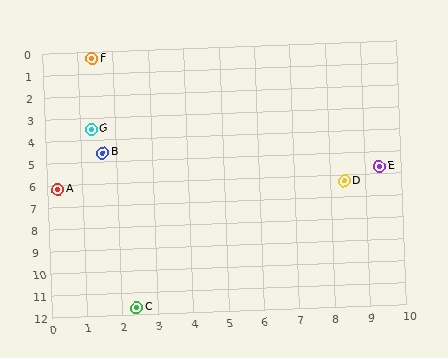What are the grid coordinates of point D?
Point D is at approximately (8.4, 6.3).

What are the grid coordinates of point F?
Point F is at approximately (1.4, 0.3).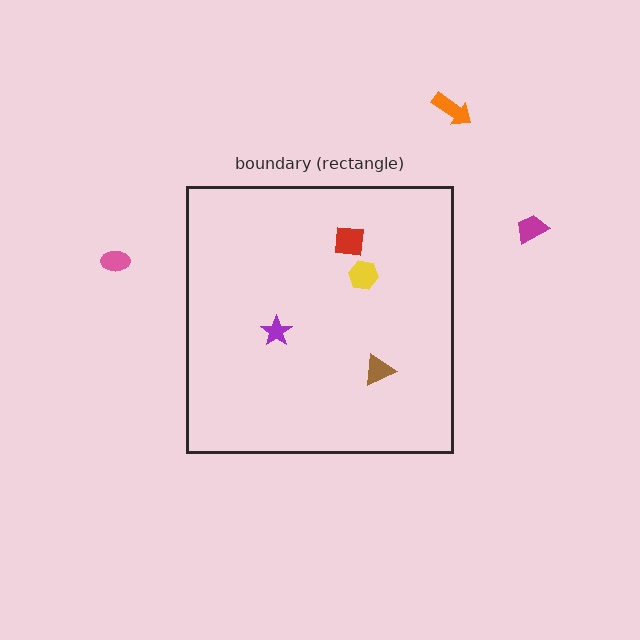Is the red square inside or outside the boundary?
Inside.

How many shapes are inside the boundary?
4 inside, 3 outside.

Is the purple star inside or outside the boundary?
Inside.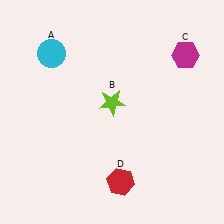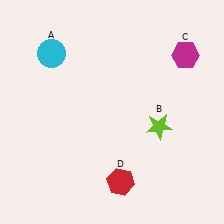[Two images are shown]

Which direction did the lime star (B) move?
The lime star (B) moved right.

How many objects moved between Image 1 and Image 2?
1 object moved between the two images.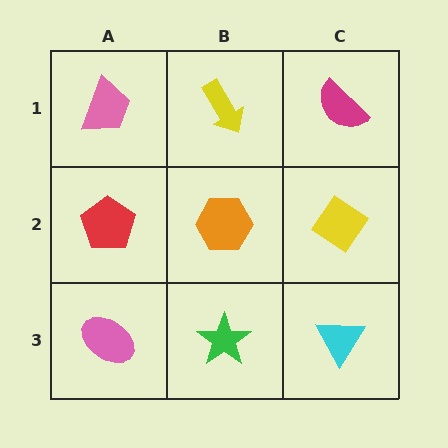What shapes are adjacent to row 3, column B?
An orange hexagon (row 2, column B), a pink ellipse (row 3, column A), a cyan triangle (row 3, column C).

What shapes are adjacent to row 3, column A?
A red pentagon (row 2, column A), a green star (row 3, column B).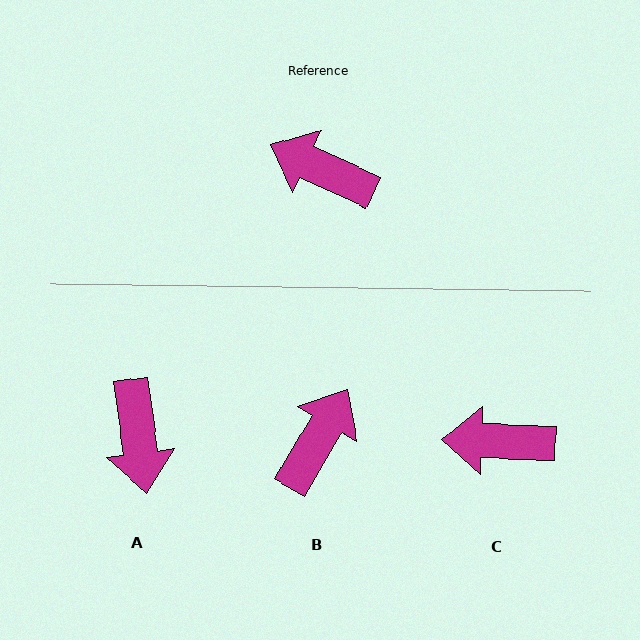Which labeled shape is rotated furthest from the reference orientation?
A, about 123 degrees away.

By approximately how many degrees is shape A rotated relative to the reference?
Approximately 123 degrees counter-clockwise.